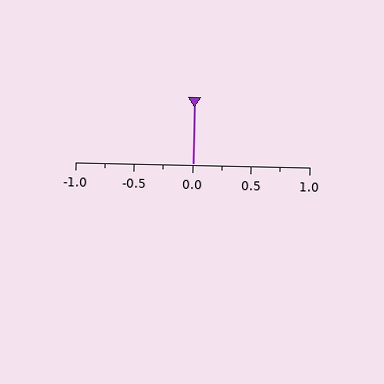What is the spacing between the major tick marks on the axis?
The major ticks are spaced 0.5 apart.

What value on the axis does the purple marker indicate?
The marker indicates approximately 0.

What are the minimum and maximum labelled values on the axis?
The axis runs from -1.0 to 1.0.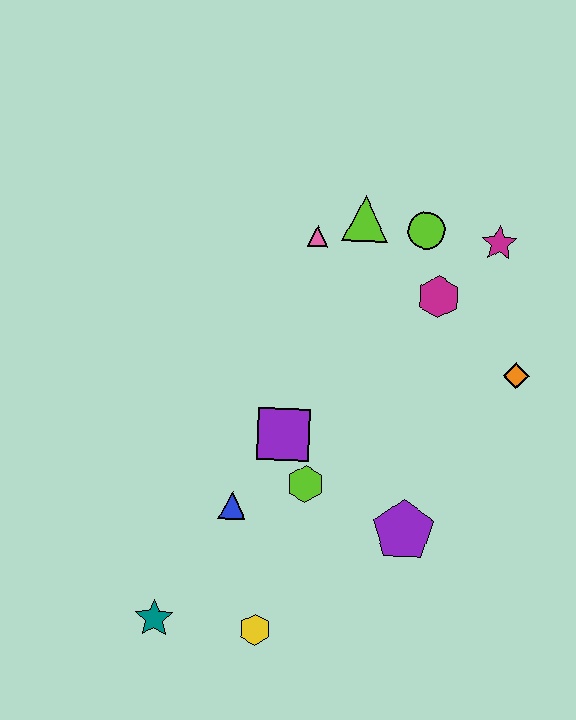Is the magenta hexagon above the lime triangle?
No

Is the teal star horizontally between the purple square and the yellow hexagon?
No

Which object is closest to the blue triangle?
The lime hexagon is closest to the blue triangle.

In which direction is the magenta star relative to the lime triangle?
The magenta star is to the right of the lime triangle.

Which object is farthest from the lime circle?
The teal star is farthest from the lime circle.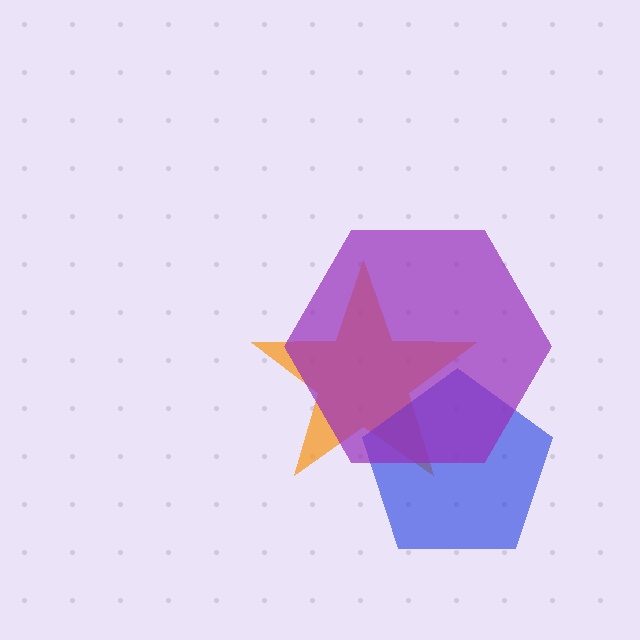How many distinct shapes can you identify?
There are 3 distinct shapes: an orange star, a blue pentagon, a purple hexagon.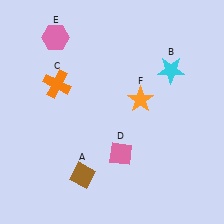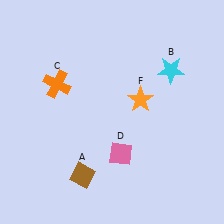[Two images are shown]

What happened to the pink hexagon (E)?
The pink hexagon (E) was removed in Image 2. It was in the top-left area of Image 1.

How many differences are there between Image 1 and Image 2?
There is 1 difference between the two images.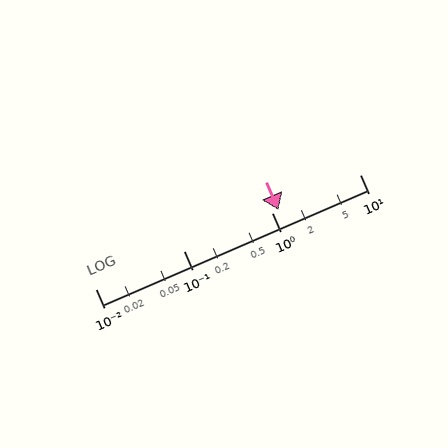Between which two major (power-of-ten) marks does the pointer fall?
The pointer is between 1 and 10.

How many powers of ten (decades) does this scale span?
The scale spans 3 decades, from 0.01 to 10.